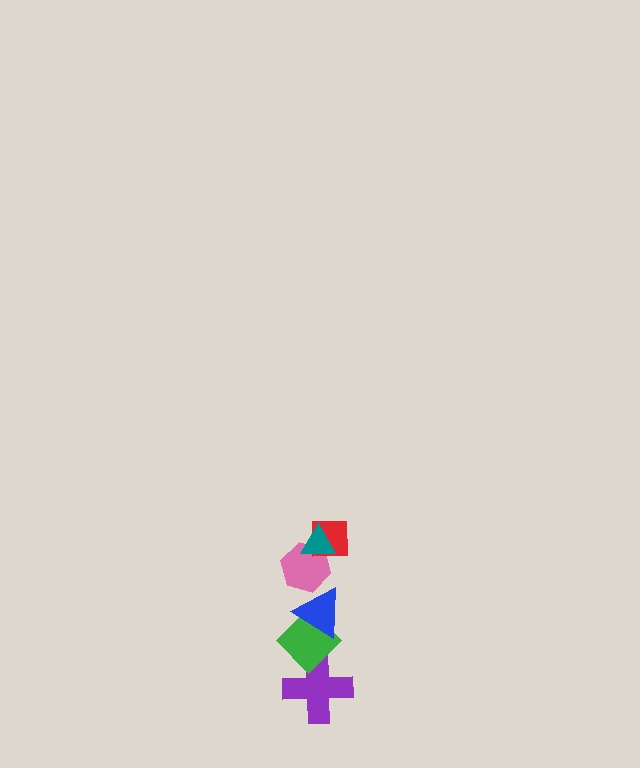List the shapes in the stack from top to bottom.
From top to bottom: the teal triangle, the red square, the pink hexagon, the blue triangle, the green diamond, the purple cross.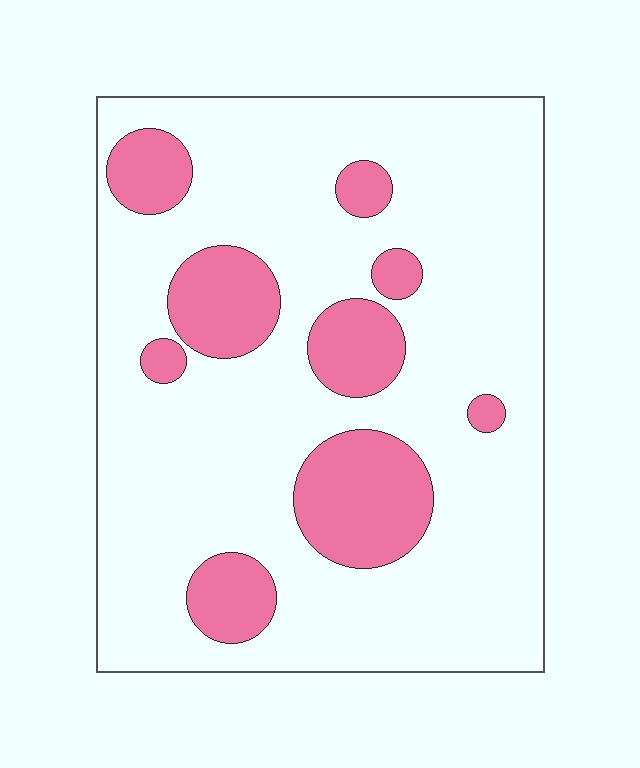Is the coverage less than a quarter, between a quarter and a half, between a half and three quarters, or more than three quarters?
Less than a quarter.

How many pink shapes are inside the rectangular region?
9.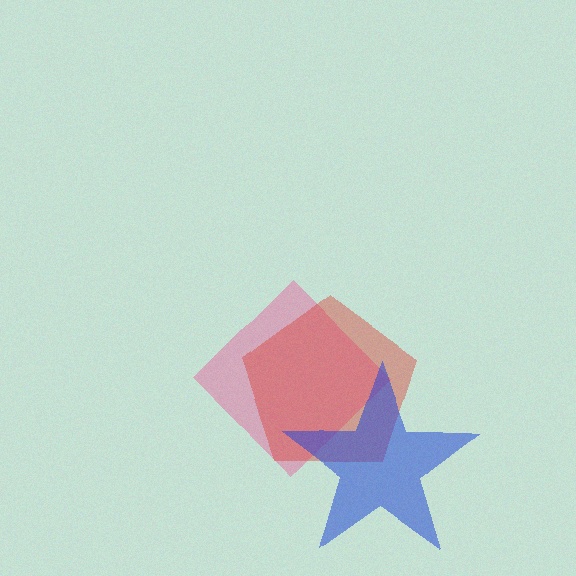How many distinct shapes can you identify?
There are 3 distinct shapes: a pink diamond, a red pentagon, a blue star.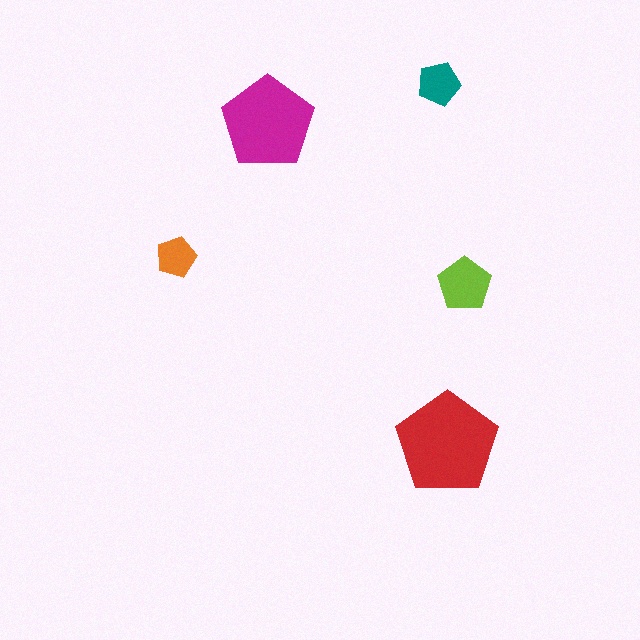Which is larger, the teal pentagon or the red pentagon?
The red one.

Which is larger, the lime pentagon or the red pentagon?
The red one.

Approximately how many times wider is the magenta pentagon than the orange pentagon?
About 2.5 times wider.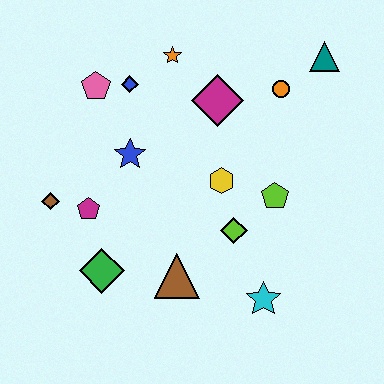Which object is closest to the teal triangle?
The orange circle is closest to the teal triangle.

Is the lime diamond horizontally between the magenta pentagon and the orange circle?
Yes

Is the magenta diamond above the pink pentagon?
No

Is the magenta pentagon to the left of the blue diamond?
Yes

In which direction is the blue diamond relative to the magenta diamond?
The blue diamond is to the left of the magenta diamond.